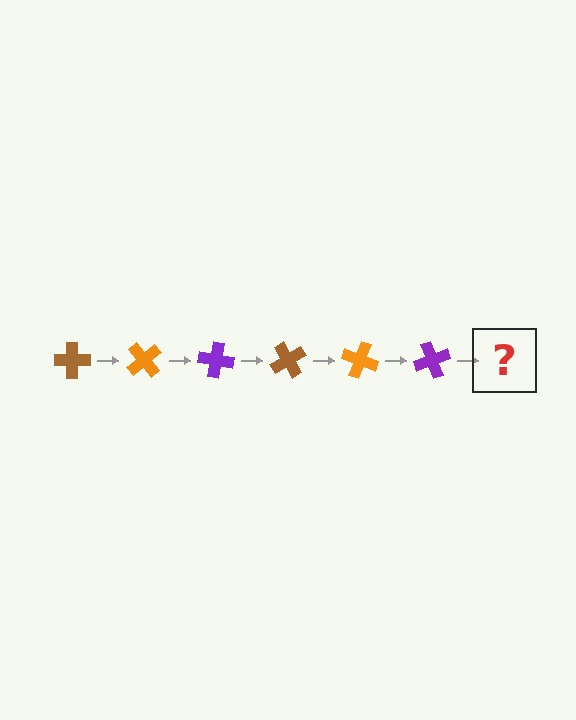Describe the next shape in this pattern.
It should be a brown cross, rotated 300 degrees from the start.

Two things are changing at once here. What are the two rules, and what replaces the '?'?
The two rules are that it rotates 50 degrees each step and the color cycles through brown, orange, and purple. The '?' should be a brown cross, rotated 300 degrees from the start.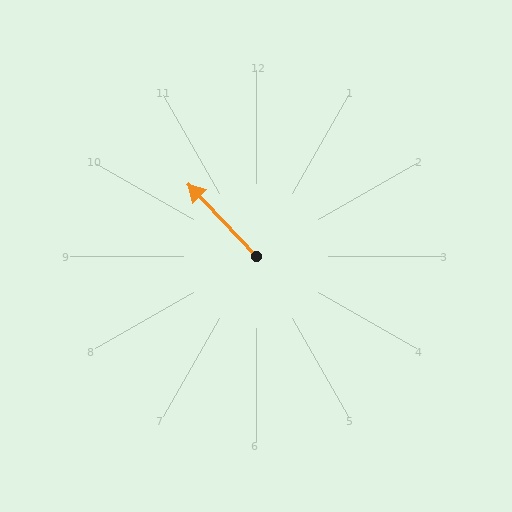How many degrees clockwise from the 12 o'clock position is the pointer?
Approximately 317 degrees.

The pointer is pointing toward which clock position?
Roughly 11 o'clock.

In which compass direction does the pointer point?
Northwest.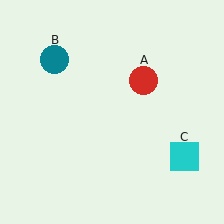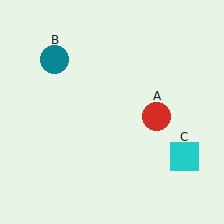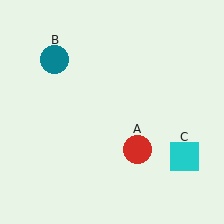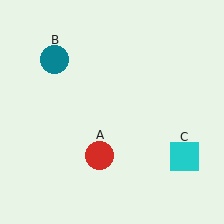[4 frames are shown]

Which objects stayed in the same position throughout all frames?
Teal circle (object B) and cyan square (object C) remained stationary.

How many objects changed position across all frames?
1 object changed position: red circle (object A).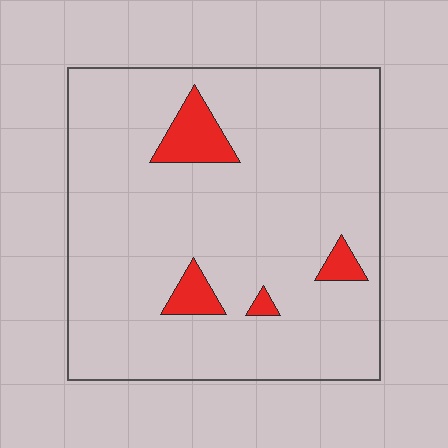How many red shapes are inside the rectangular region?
4.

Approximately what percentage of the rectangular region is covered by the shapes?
Approximately 10%.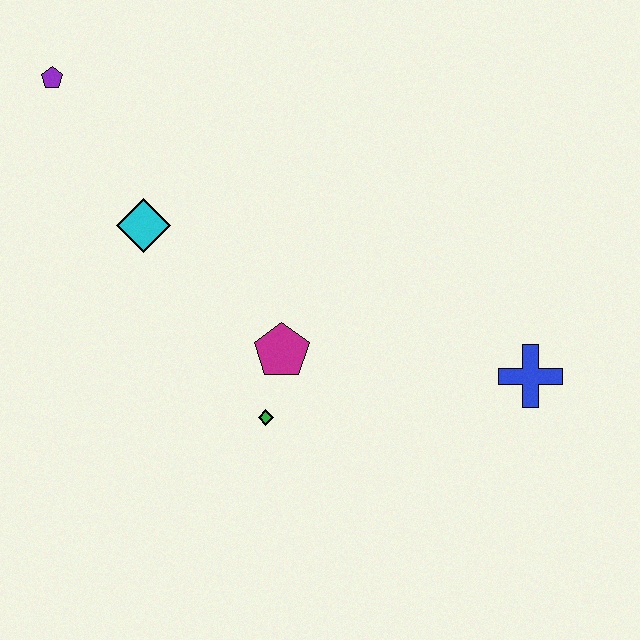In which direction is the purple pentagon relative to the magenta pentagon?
The purple pentagon is above the magenta pentagon.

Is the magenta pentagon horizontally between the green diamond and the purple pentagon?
No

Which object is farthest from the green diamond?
The purple pentagon is farthest from the green diamond.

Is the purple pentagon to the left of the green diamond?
Yes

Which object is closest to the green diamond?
The magenta pentagon is closest to the green diamond.